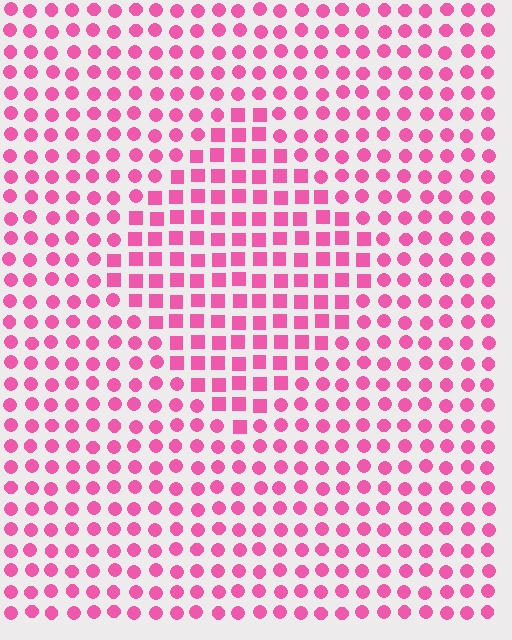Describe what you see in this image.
The image is filled with small pink elements arranged in a uniform grid. A diamond-shaped region contains squares, while the surrounding area contains circles. The boundary is defined purely by the change in element shape.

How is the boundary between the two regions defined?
The boundary is defined by a change in element shape: squares inside vs. circles outside. All elements share the same color and spacing.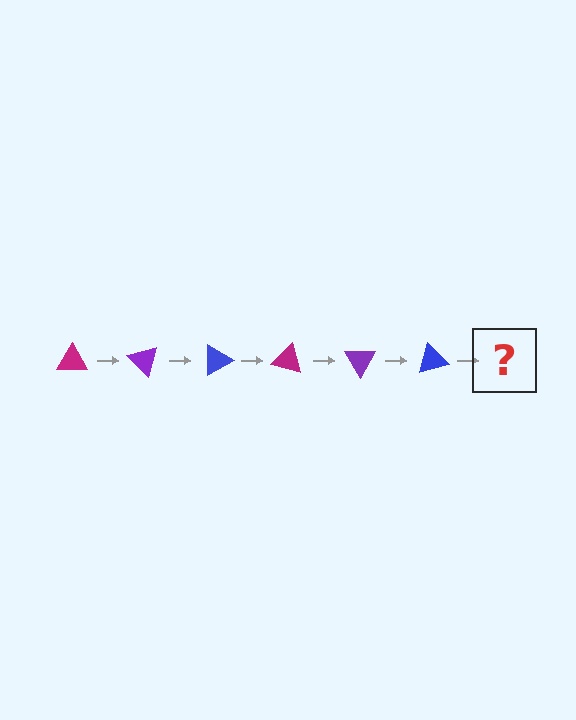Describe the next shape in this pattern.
It should be a magenta triangle, rotated 270 degrees from the start.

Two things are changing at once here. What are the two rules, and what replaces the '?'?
The two rules are that it rotates 45 degrees each step and the color cycles through magenta, purple, and blue. The '?' should be a magenta triangle, rotated 270 degrees from the start.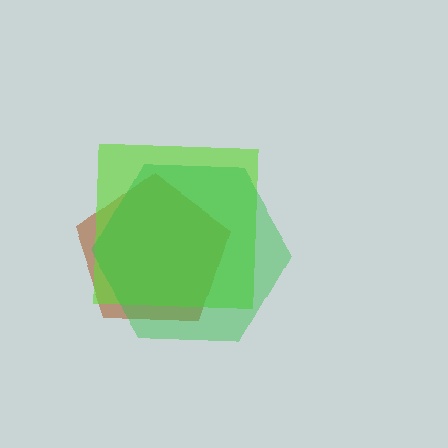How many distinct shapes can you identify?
There are 3 distinct shapes: a brown pentagon, a lime square, a green hexagon.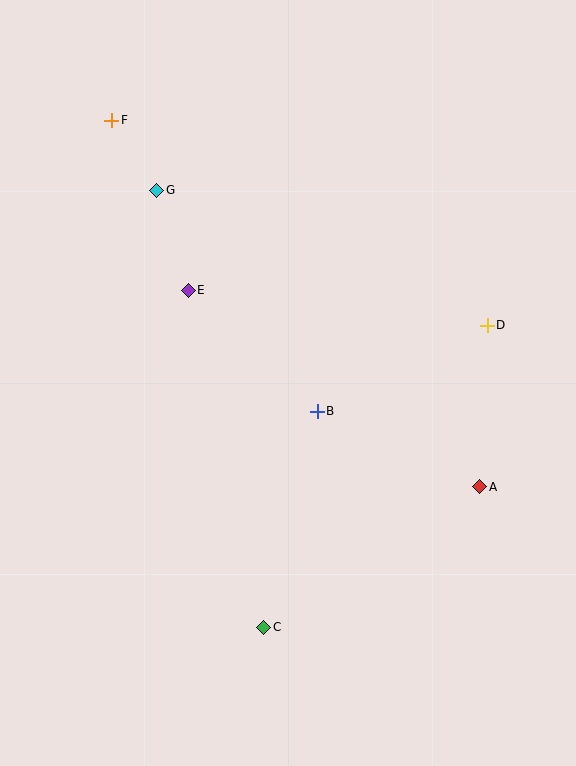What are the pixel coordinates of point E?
Point E is at (188, 290).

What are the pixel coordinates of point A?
Point A is at (480, 487).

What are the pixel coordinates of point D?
Point D is at (487, 326).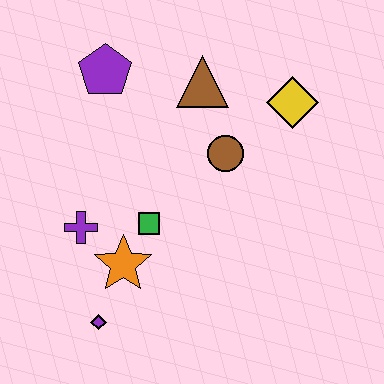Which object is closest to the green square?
The orange star is closest to the green square.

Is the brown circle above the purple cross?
Yes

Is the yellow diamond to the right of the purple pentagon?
Yes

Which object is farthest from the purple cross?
The yellow diamond is farthest from the purple cross.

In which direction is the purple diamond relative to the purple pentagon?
The purple diamond is below the purple pentagon.